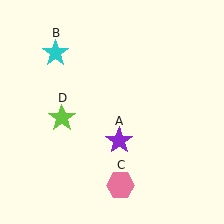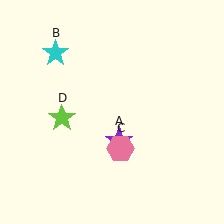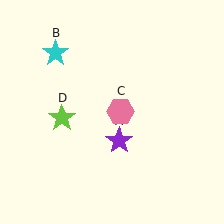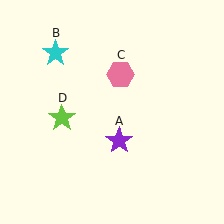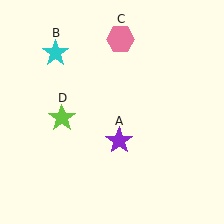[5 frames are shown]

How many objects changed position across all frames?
1 object changed position: pink hexagon (object C).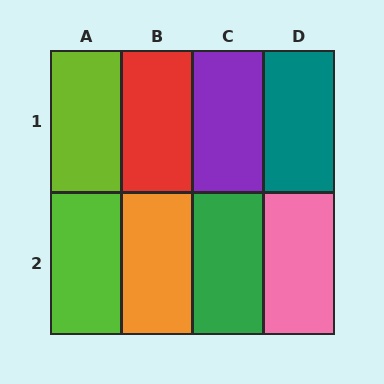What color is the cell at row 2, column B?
Orange.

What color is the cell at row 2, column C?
Green.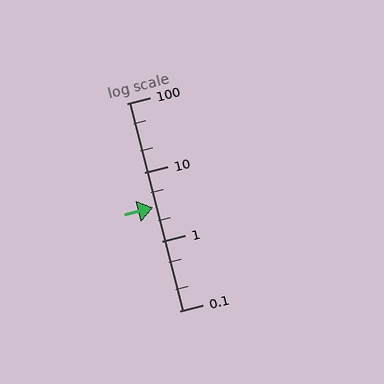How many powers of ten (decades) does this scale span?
The scale spans 3 decades, from 0.1 to 100.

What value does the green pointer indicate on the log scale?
The pointer indicates approximately 3.1.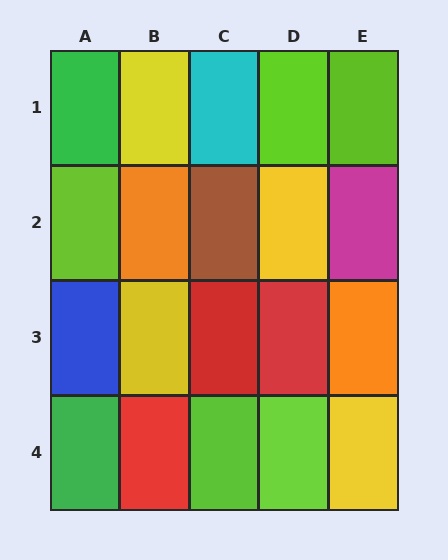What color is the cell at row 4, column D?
Lime.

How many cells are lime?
5 cells are lime.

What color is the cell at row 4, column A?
Green.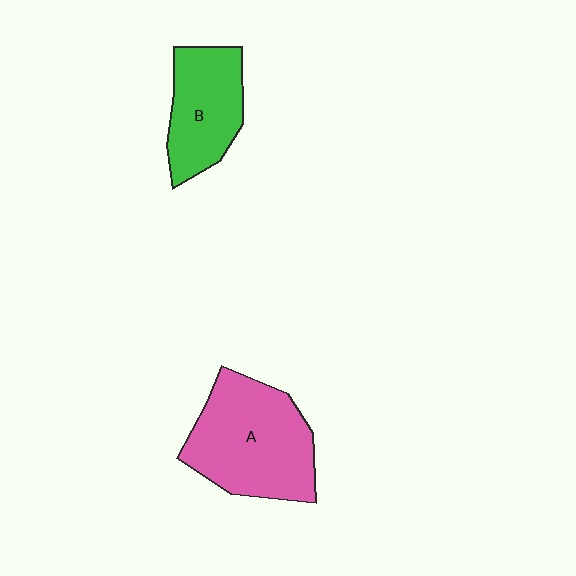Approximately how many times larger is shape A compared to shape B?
Approximately 1.5 times.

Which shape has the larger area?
Shape A (pink).